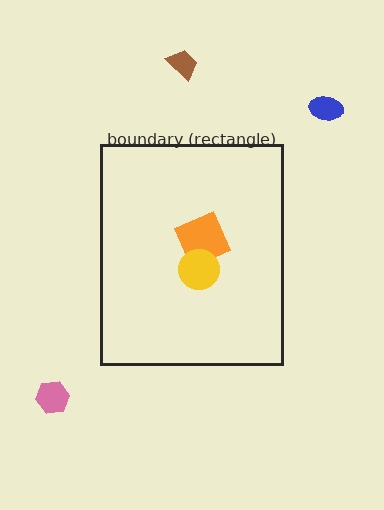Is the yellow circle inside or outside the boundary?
Inside.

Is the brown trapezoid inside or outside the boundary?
Outside.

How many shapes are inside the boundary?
2 inside, 3 outside.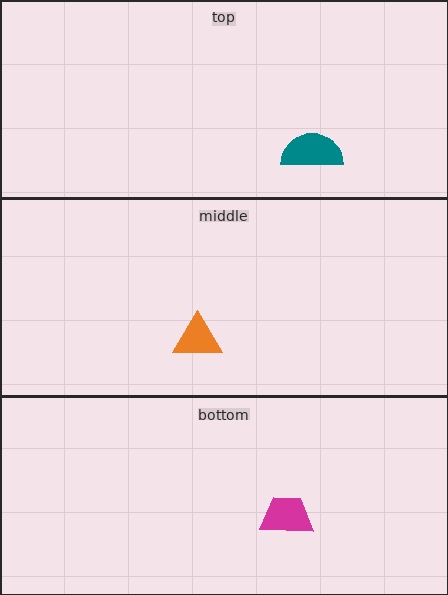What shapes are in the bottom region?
The magenta trapezoid.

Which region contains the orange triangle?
The middle region.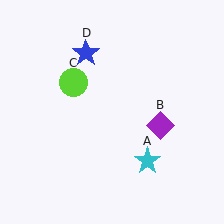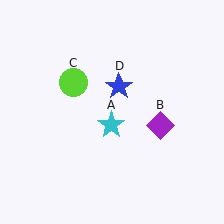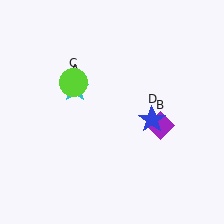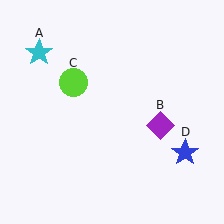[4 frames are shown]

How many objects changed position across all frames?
2 objects changed position: cyan star (object A), blue star (object D).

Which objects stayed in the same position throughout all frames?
Purple diamond (object B) and lime circle (object C) remained stationary.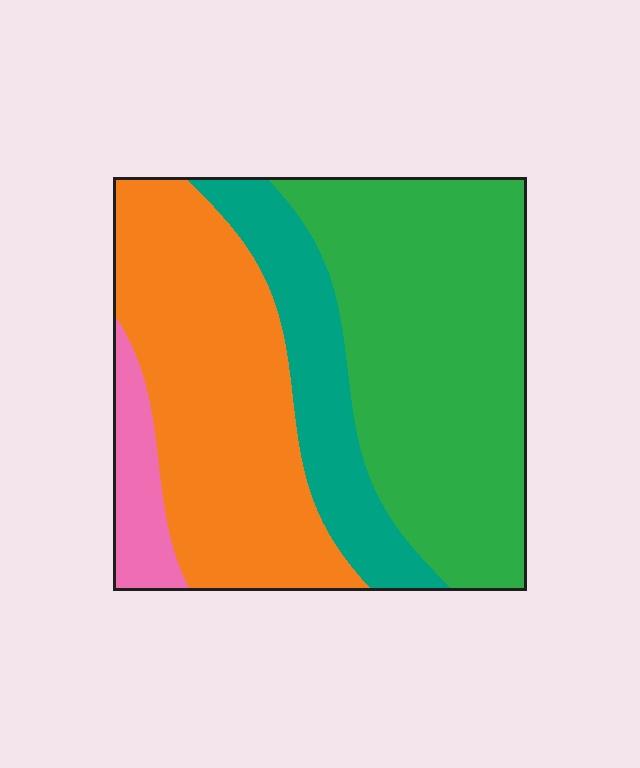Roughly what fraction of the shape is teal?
Teal covers around 15% of the shape.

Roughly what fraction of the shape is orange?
Orange covers roughly 35% of the shape.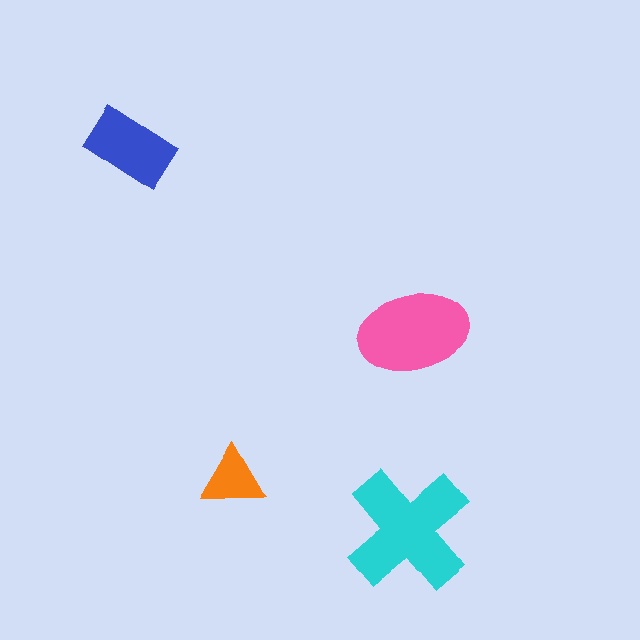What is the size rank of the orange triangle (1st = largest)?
4th.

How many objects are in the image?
There are 4 objects in the image.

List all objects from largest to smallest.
The cyan cross, the pink ellipse, the blue rectangle, the orange triangle.